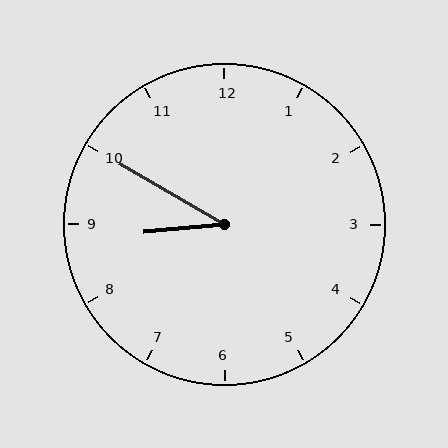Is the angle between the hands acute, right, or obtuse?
It is acute.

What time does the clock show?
8:50.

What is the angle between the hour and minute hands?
Approximately 35 degrees.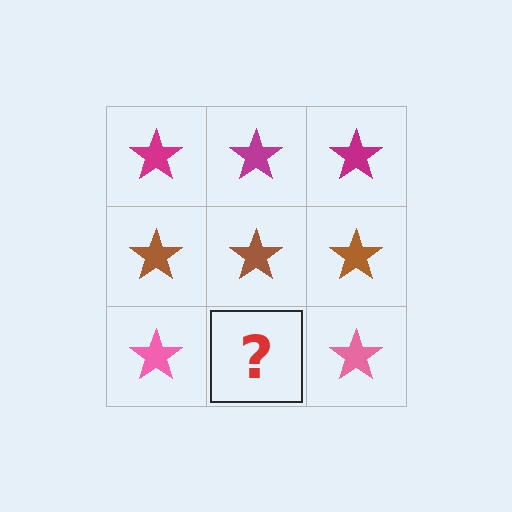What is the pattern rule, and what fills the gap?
The rule is that each row has a consistent color. The gap should be filled with a pink star.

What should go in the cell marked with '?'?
The missing cell should contain a pink star.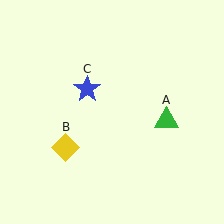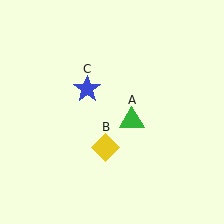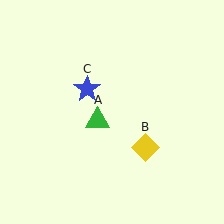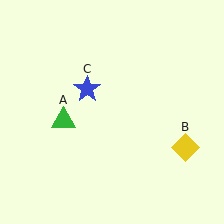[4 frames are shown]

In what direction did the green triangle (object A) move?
The green triangle (object A) moved left.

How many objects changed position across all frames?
2 objects changed position: green triangle (object A), yellow diamond (object B).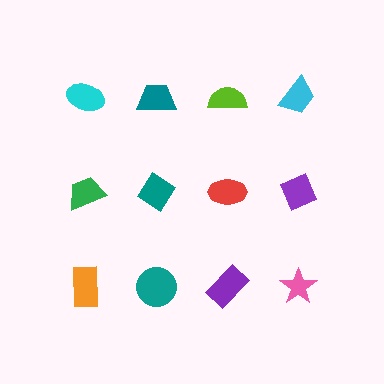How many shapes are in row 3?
4 shapes.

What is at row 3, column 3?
A purple rectangle.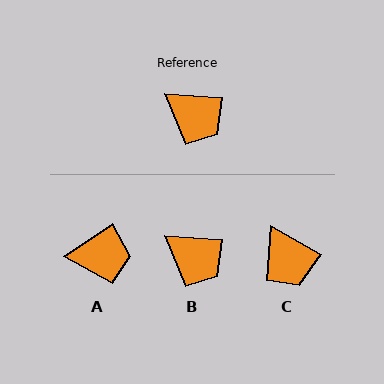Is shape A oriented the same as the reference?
No, it is off by about 37 degrees.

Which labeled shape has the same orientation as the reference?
B.